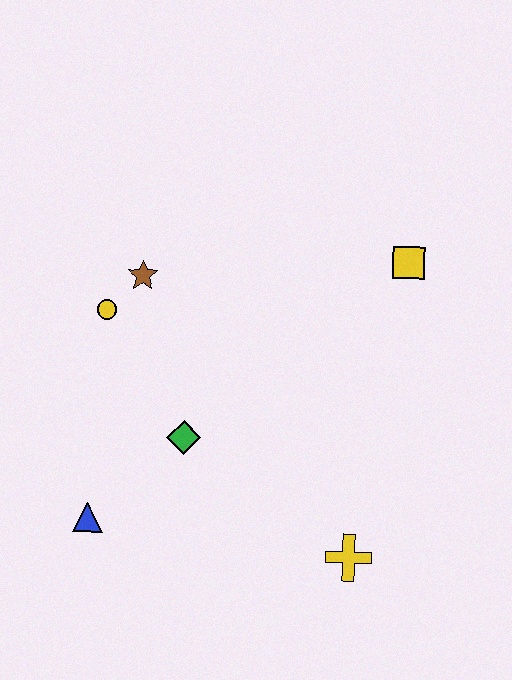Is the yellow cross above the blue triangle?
No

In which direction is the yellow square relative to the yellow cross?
The yellow square is above the yellow cross.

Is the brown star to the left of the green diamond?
Yes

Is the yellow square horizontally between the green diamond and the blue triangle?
No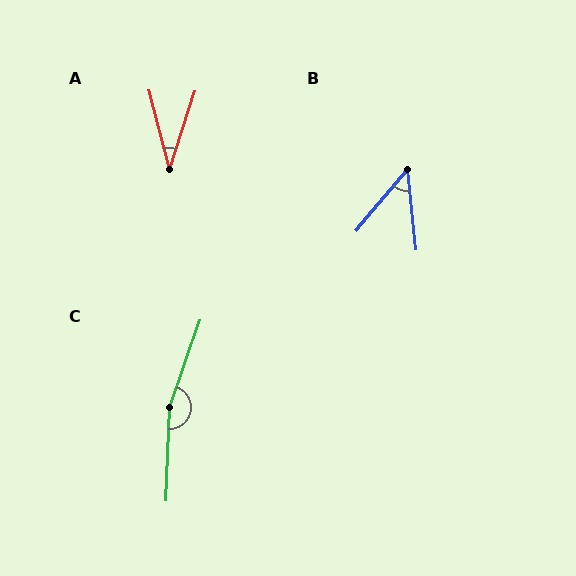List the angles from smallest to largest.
A (32°), B (46°), C (163°).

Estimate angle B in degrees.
Approximately 46 degrees.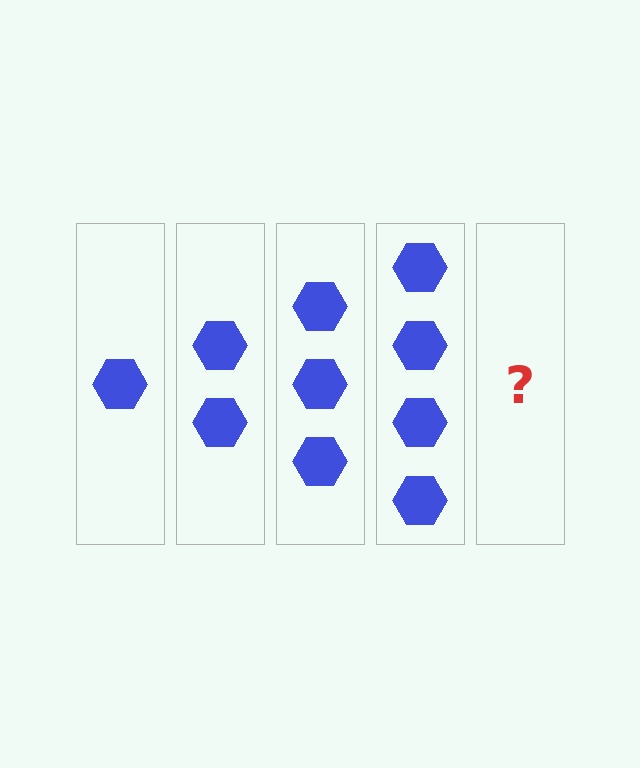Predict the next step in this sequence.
The next step is 5 hexagons.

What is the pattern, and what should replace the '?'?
The pattern is that each step adds one more hexagon. The '?' should be 5 hexagons.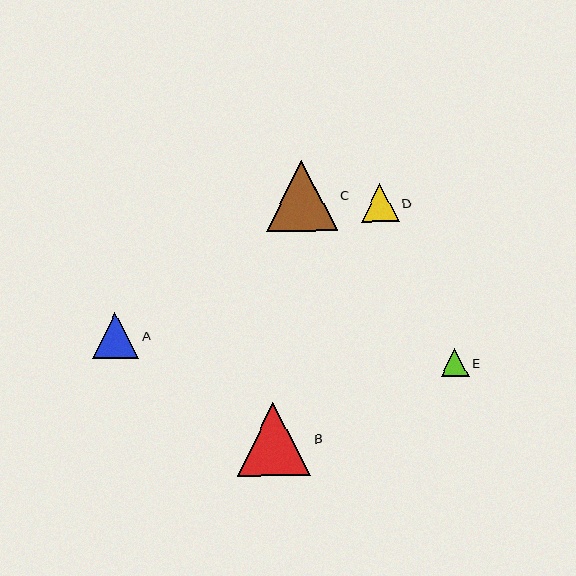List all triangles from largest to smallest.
From largest to smallest: B, C, A, D, E.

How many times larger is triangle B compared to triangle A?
Triangle B is approximately 1.6 times the size of triangle A.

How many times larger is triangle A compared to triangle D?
Triangle A is approximately 1.2 times the size of triangle D.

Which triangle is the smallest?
Triangle E is the smallest with a size of approximately 29 pixels.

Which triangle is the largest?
Triangle B is the largest with a size of approximately 74 pixels.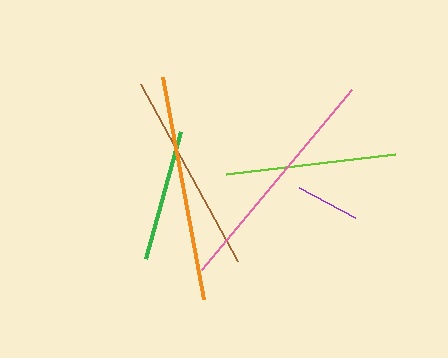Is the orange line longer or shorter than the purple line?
The orange line is longer than the purple line.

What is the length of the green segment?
The green segment is approximately 132 pixels long.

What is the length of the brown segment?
The brown segment is approximately 201 pixels long.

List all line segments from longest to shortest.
From longest to shortest: pink, orange, brown, lime, green, purple.